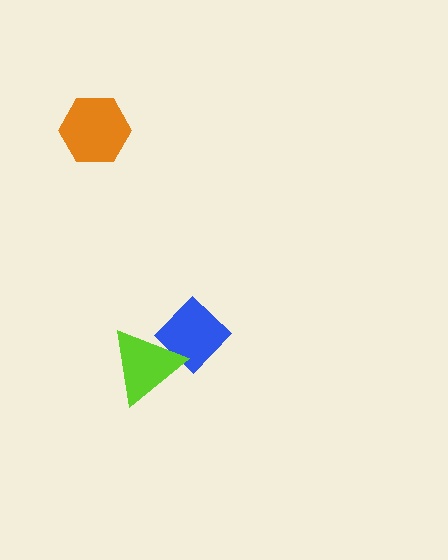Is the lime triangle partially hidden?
No, no other shape covers it.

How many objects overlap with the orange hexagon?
0 objects overlap with the orange hexagon.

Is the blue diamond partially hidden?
Yes, it is partially covered by another shape.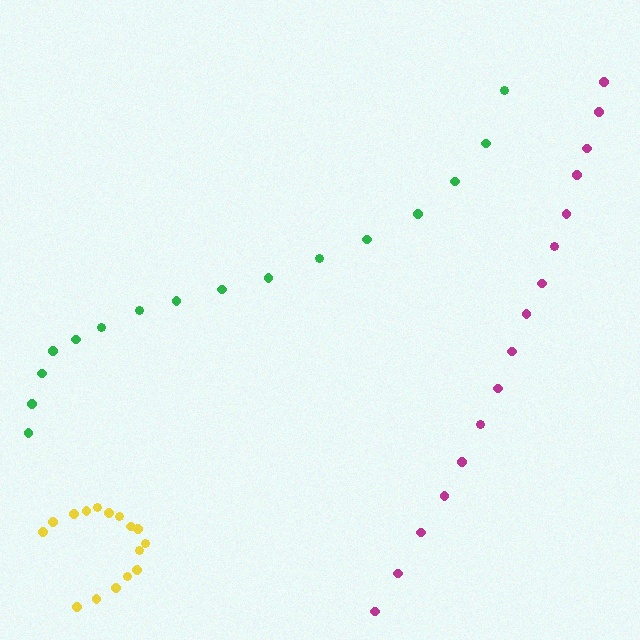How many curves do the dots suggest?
There are 3 distinct paths.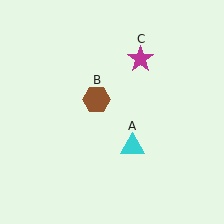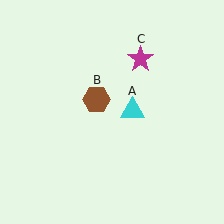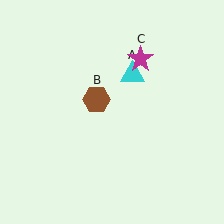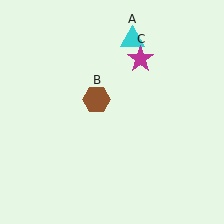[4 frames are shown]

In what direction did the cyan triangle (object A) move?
The cyan triangle (object A) moved up.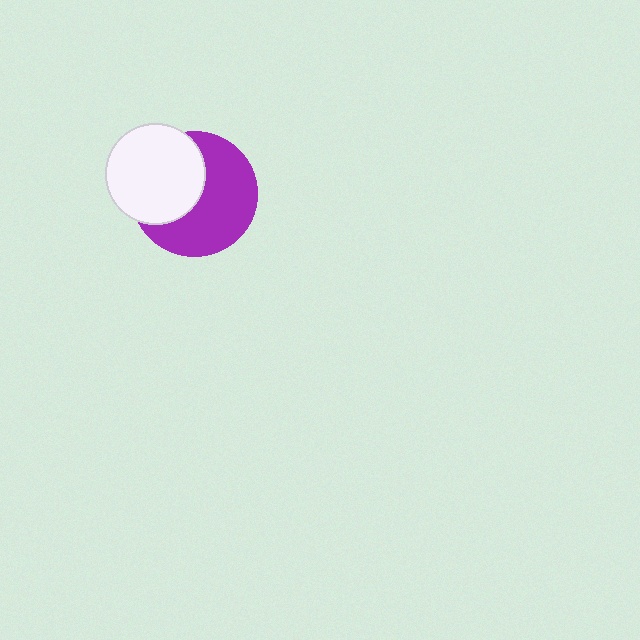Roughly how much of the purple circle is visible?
About half of it is visible (roughly 58%).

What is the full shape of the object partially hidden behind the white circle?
The partially hidden object is a purple circle.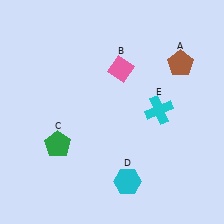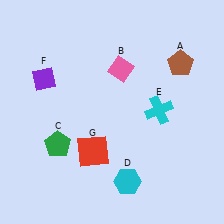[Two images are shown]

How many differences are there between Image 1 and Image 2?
There are 2 differences between the two images.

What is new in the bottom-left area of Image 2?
A red square (G) was added in the bottom-left area of Image 2.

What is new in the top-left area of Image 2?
A purple diamond (F) was added in the top-left area of Image 2.